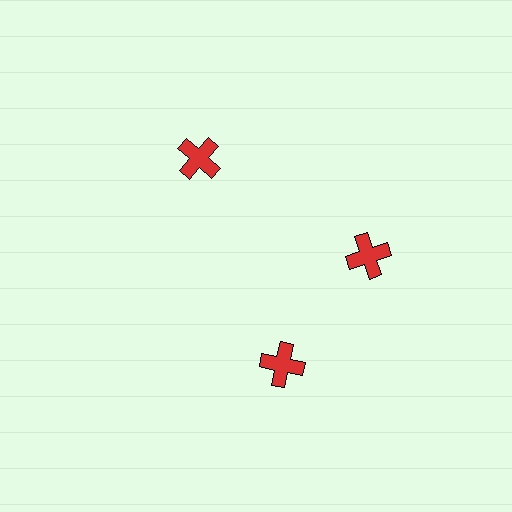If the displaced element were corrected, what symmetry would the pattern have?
It would have 3-fold rotational symmetry — the pattern would map onto itself every 120 degrees.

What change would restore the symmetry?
The symmetry would be restored by rotating it back into even spacing with its neighbors so that all 3 crosses sit at equal angles and equal distance from the center.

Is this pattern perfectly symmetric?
No. The 3 red crosses are arranged in a ring, but one element near the 7 o'clock position is rotated out of alignment along the ring, breaking the 3-fold rotational symmetry.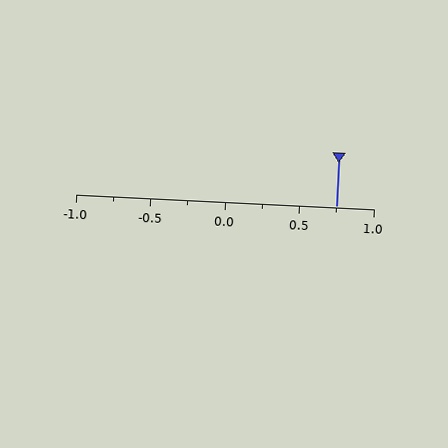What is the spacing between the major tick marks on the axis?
The major ticks are spaced 0.5 apart.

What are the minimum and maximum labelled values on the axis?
The axis runs from -1.0 to 1.0.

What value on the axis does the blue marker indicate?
The marker indicates approximately 0.75.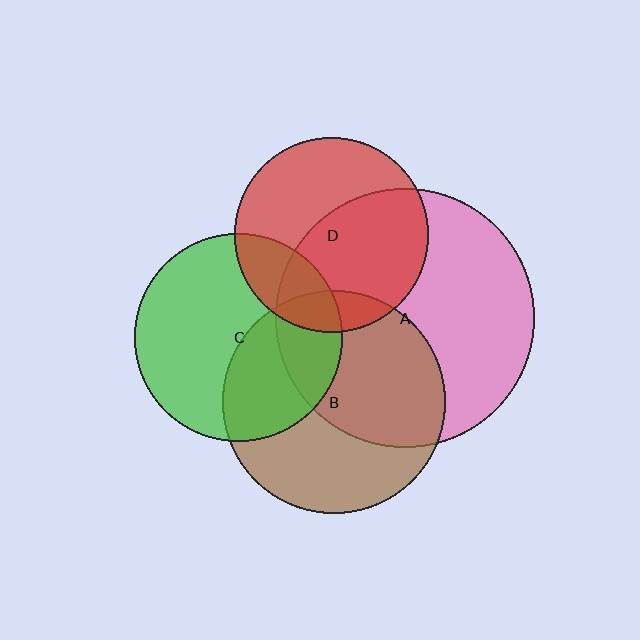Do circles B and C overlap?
Yes.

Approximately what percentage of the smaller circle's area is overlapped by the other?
Approximately 40%.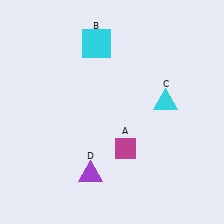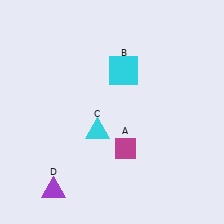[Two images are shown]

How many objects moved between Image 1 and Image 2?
3 objects moved between the two images.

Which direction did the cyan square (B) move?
The cyan square (B) moved right.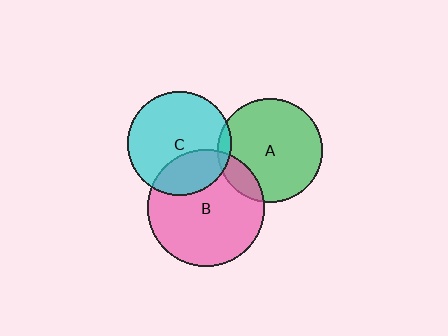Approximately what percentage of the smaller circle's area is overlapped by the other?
Approximately 15%.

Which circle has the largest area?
Circle B (pink).